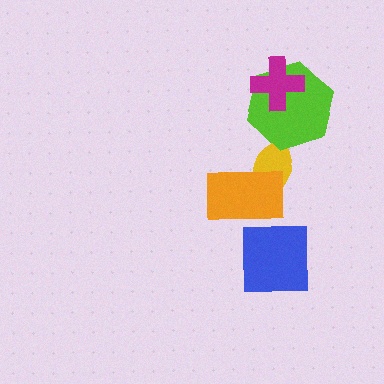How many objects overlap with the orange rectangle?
1 object overlaps with the orange rectangle.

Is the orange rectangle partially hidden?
No, no other shape covers it.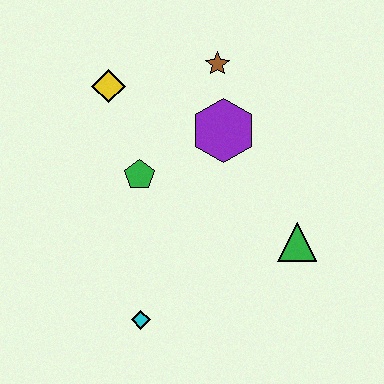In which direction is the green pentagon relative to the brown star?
The green pentagon is below the brown star.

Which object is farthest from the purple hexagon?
The cyan diamond is farthest from the purple hexagon.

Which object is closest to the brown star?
The purple hexagon is closest to the brown star.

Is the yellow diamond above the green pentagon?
Yes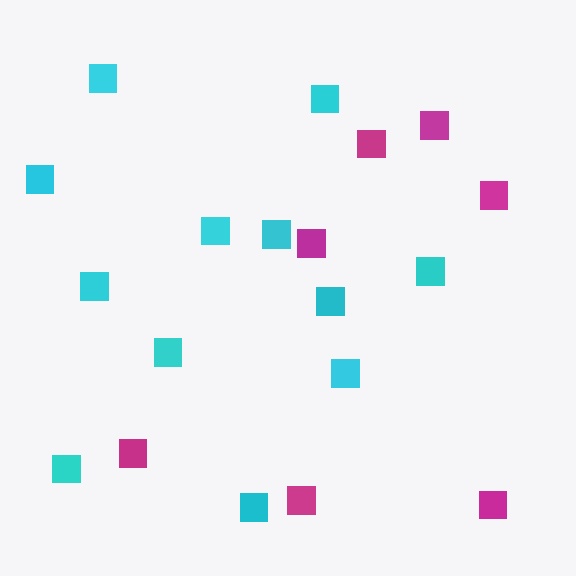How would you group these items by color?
There are 2 groups: one group of cyan squares (12) and one group of magenta squares (7).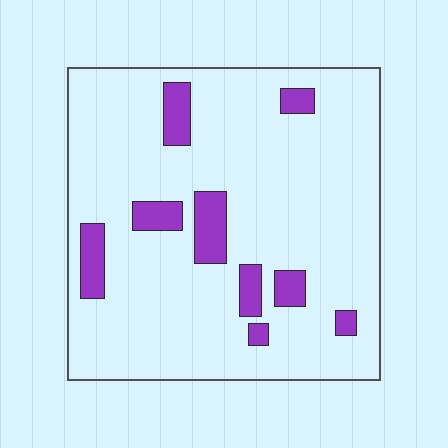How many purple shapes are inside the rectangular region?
9.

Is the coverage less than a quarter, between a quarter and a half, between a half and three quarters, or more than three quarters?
Less than a quarter.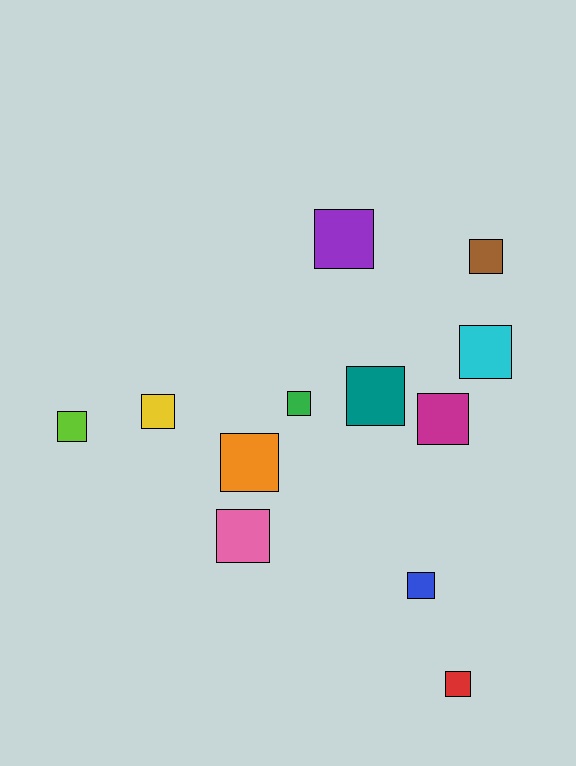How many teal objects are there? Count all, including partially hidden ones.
There is 1 teal object.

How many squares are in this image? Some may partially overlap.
There are 12 squares.